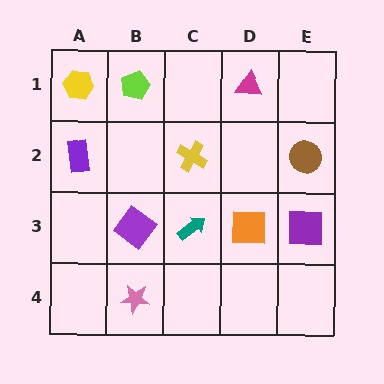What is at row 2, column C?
A yellow cross.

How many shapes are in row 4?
1 shape.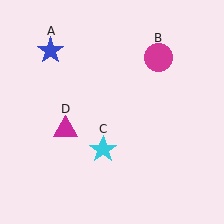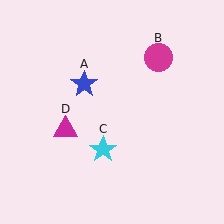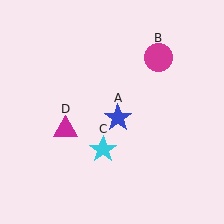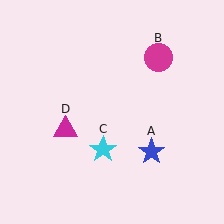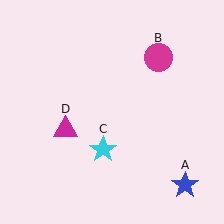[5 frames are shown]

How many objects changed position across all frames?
1 object changed position: blue star (object A).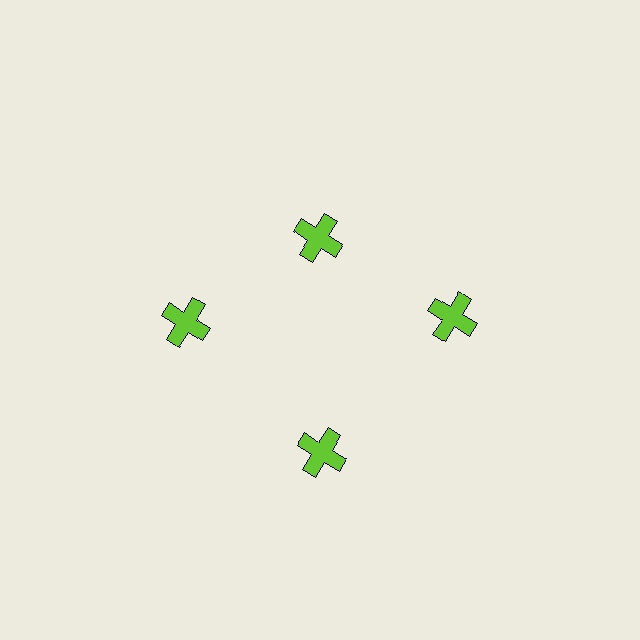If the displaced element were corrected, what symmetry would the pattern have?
It would have 4-fold rotational symmetry — the pattern would map onto itself every 90 degrees.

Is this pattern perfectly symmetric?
No. The 4 lime crosses are arranged in a ring, but one element near the 12 o'clock position is pulled inward toward the center, breaking the 4-fold rotational symmetry.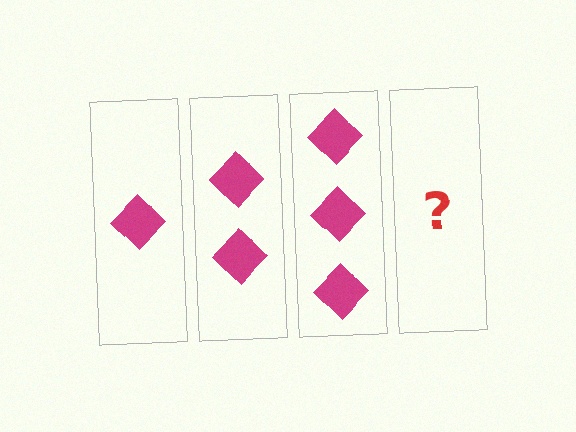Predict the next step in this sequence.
The next step is 4 diamonds.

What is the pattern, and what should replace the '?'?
The pattern is that each step adds one more diamond. The '?' should be 4 diamonds.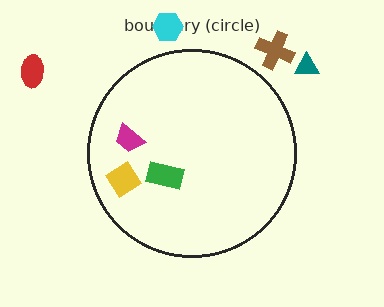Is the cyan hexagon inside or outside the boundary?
Outside.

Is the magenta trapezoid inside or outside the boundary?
Inside.